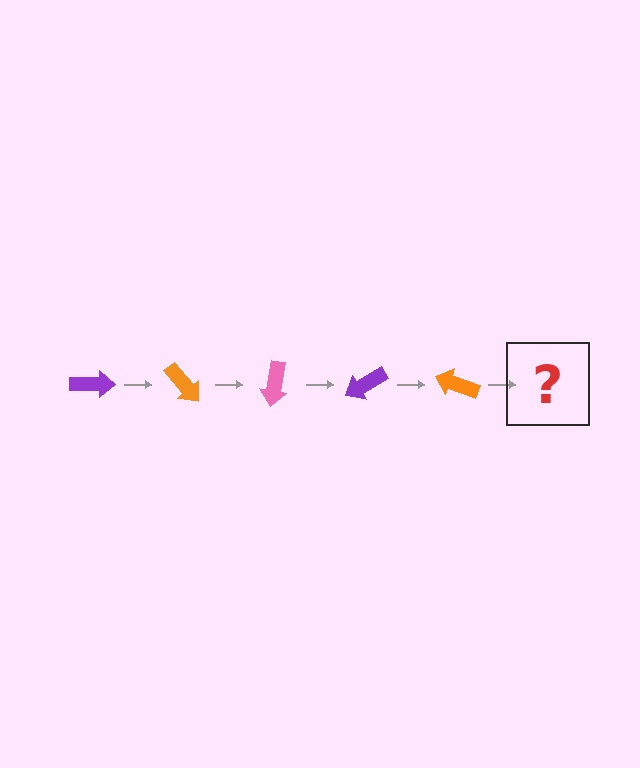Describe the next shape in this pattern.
It should be a pink arrow, rotated 250 degrees from the start.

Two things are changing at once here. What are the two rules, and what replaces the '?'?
The two rules are that it rotates 50 degrees each step and the color cycles through purple, orange, and pink. The '?' should be a pink arrow, rotated 250 degrees from the start.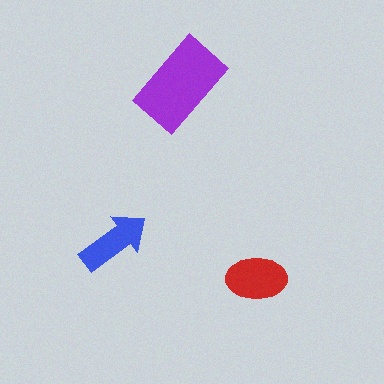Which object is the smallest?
The blue arrow.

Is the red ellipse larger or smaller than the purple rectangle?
Smaller.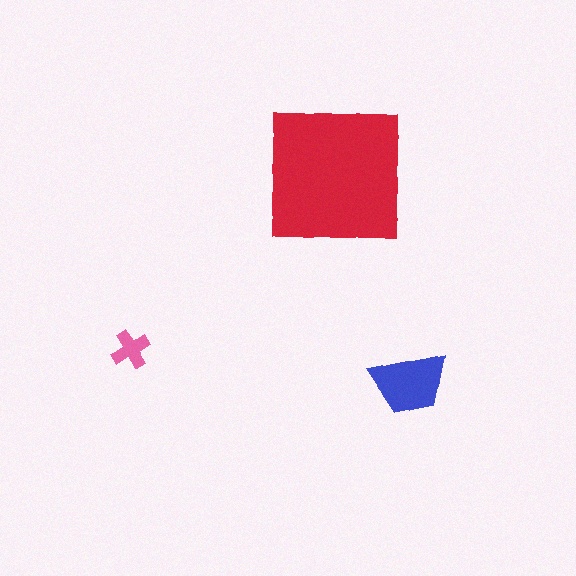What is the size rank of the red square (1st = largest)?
1st.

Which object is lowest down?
The blue trapezoid is bottommost.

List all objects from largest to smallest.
The red square, the blue trapezoid, the pink cross.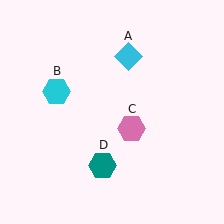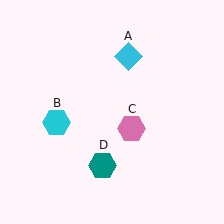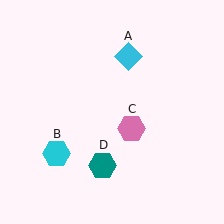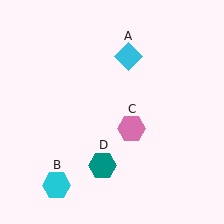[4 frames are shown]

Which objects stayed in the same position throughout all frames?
Cyan diamond (object A) and pink hexagon (object C) and teal hexagon (object D) remained stationary.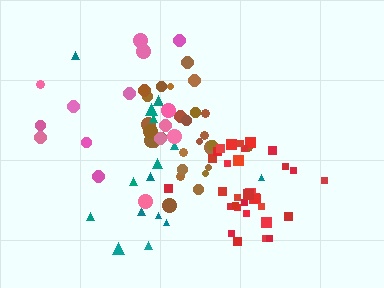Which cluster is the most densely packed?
Red.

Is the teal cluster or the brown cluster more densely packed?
Brown.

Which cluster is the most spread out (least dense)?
Pink.